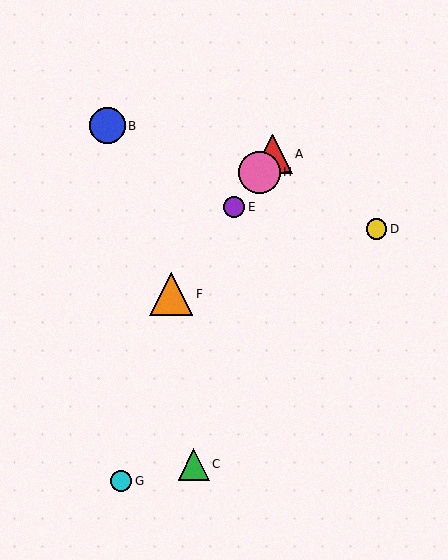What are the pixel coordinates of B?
Object B is at (107, 126).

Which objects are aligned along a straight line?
Objects A, E, F, H are aligned along a straight line.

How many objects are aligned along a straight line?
4 objects (A, E, F, H) are aligned along a straight line.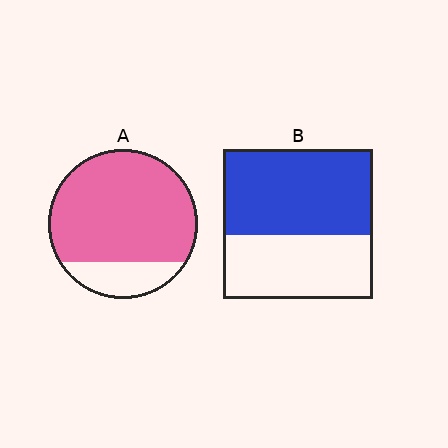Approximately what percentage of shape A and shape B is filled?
A is approximately 80% and B is approximately 55%.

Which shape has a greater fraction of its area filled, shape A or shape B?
Shape A.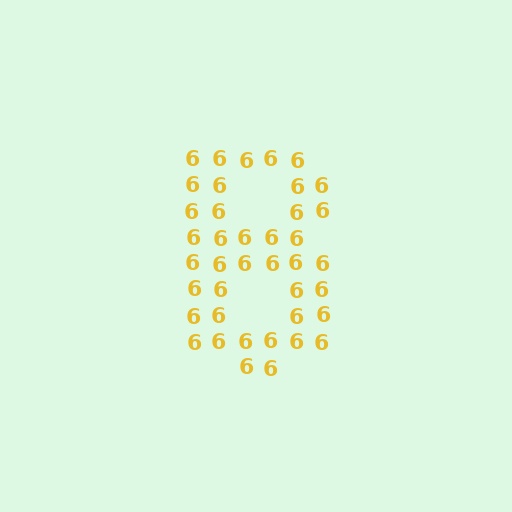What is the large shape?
The large shape is the digit 8.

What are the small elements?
The small elements are digit 6's.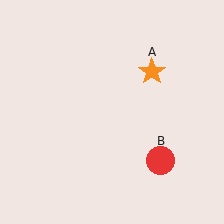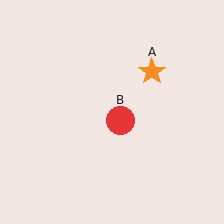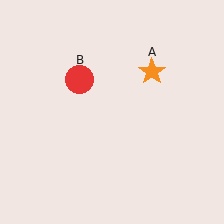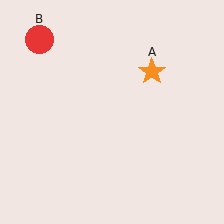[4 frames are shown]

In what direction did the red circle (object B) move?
The red circle (object B) moved up and to the left.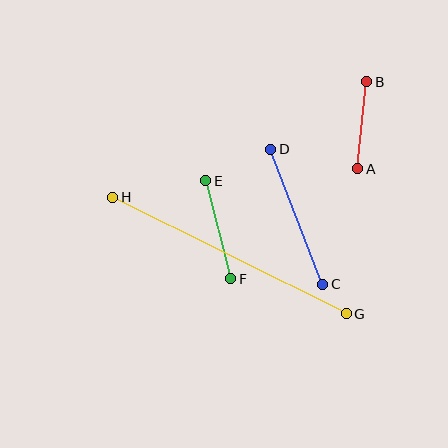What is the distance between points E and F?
The distance is approximately 101 pixels.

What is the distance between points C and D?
The distance is approximately 145 pixels.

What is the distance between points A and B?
The distance is approximately 88 pixels.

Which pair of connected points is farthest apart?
Points G and H are farthest apart.